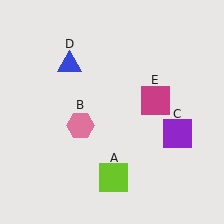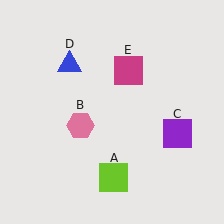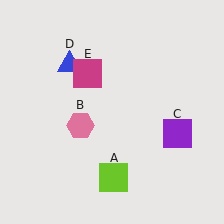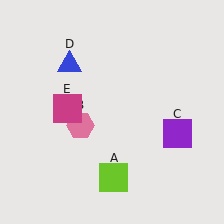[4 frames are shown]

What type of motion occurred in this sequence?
The magenta square (object E) rotated counterclockwise around the center of the scene.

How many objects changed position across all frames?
1 object changed position: magenta square (object E).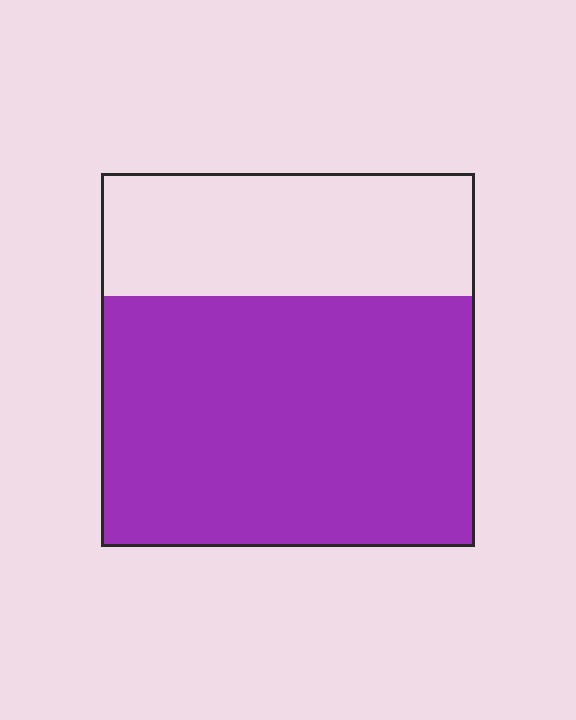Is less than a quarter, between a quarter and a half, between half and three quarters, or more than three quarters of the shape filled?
Between half and three quarters.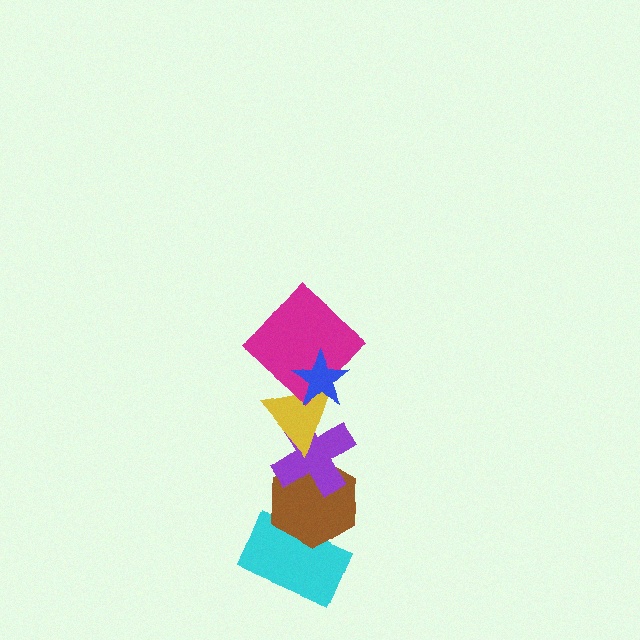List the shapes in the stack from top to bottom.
From top to bottom: the blue star, the magenta diamond, the yellow triangle, the purple cross, the brown hexagon, the cyan rectangle.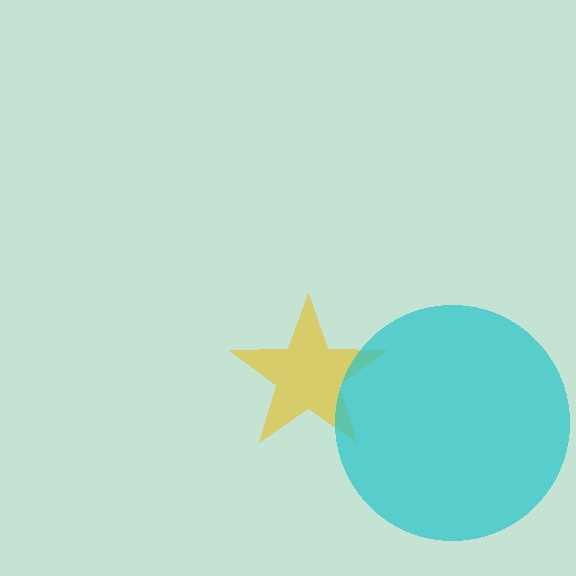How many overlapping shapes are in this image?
There are 2 overlapping shapes in the image.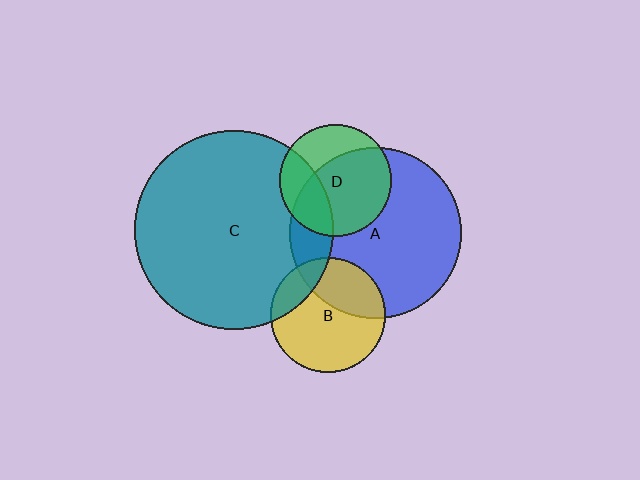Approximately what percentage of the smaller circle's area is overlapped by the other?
Approximately 20%.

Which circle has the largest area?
Circle C (teal).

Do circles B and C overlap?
Yes.